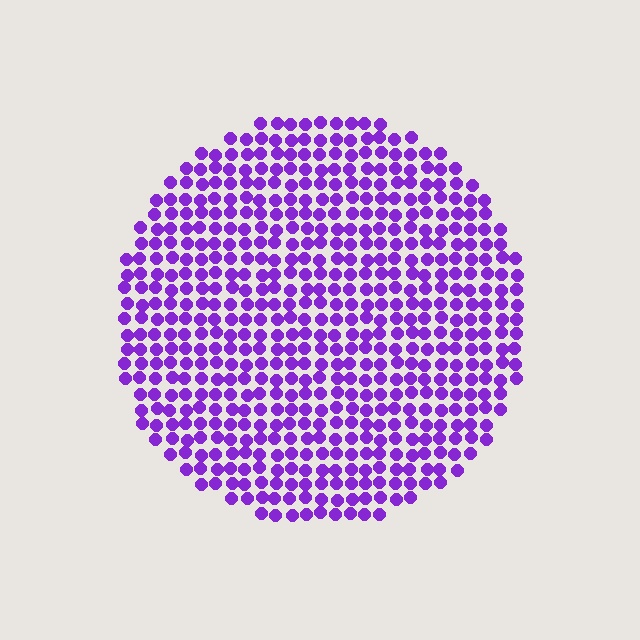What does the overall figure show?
The overall figure shows a circle.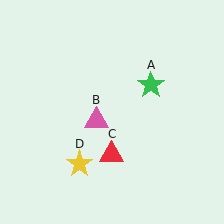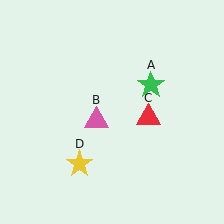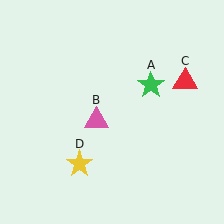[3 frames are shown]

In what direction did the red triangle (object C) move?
The red triangle (object C) moved up and to the right.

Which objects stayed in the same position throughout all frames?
Green star (object A) and pink triangle (object B) and yellow star (object D) remained stationary.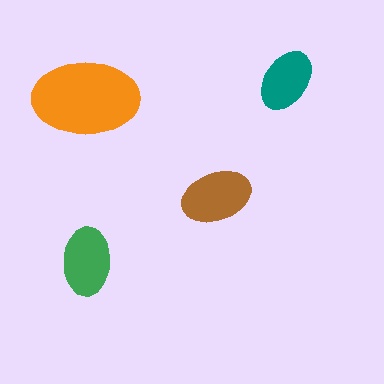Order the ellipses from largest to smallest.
the orange one, the brown one, the green one, the teal one.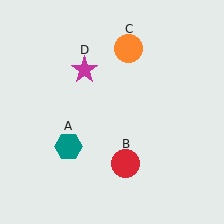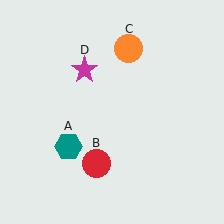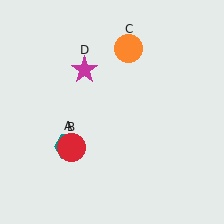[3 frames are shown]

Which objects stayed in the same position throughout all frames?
Teal hexagon (object A) and orange circle (object C) and magenta star (object D) remained stationary.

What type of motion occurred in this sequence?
The red circle (object B) rotated clockwise around the center of the scene.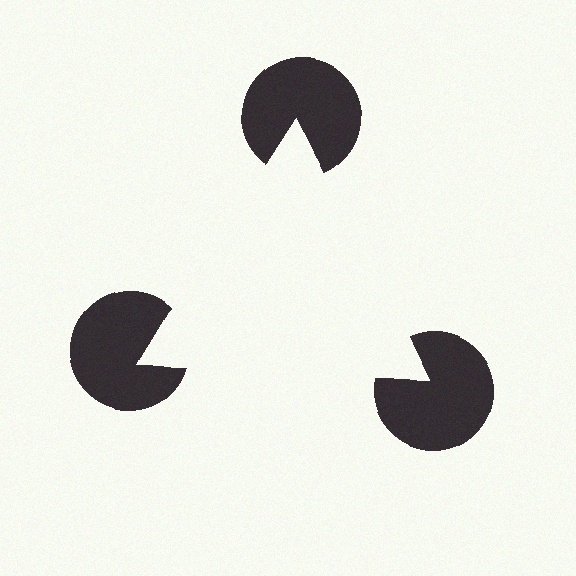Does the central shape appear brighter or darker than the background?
It typically appears slightly brighter than the background, even though no actual brightness change is drawn.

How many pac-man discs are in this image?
There are 3 — one at each vertex of the illusory triangle.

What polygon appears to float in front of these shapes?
An illusory triangle — its edges are inferred from the aligned wedge cuts in the pac-man discs, not physically drawn.